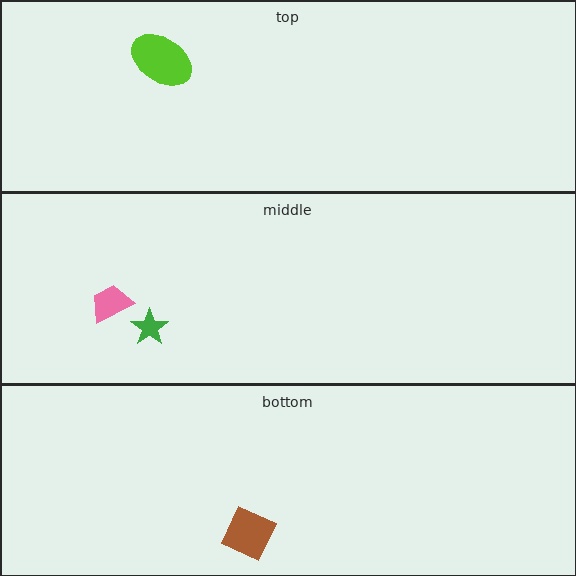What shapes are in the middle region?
The green star, the pink trapezoid.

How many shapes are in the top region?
1.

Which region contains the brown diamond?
The bottom region.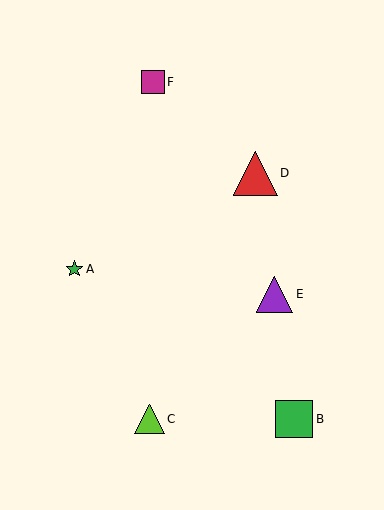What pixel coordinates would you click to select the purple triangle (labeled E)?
Click at (275, 294) to select the purple triangle E.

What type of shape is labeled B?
Shape B is a green square.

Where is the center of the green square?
The center of the green square is at (294, 419).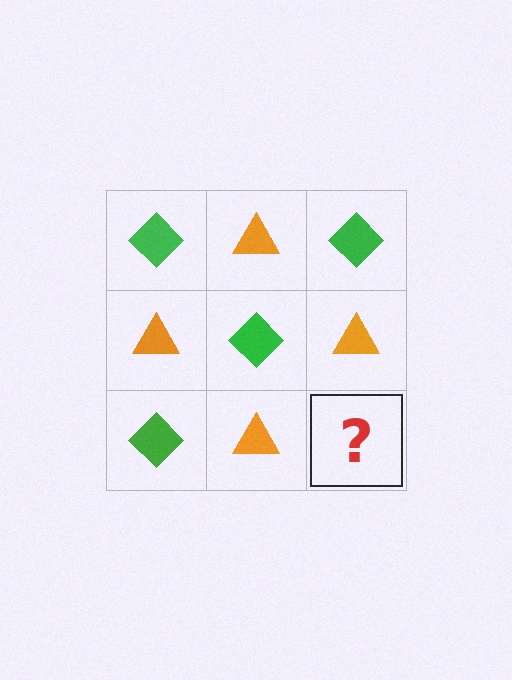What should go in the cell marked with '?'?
The missing cell should contain a green diamond.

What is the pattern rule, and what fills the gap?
The rule is that it alternates green diamond and orange triangle in a checkerboard pattern. The gap should be filled with a green diamond.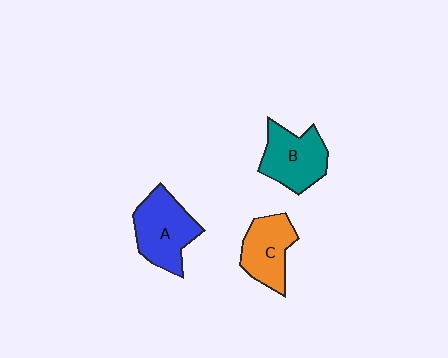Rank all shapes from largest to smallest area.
From largest to smallest: A (blue), B (teal), C (orange).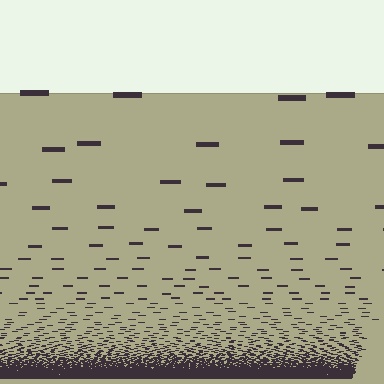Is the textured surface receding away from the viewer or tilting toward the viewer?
The surface appears to tilt toward the viewer. Texture elements get larger and sparser toward the top.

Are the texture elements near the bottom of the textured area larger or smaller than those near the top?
Smaller. The gradient is inverted — elements near the bottom are smaller and denser.